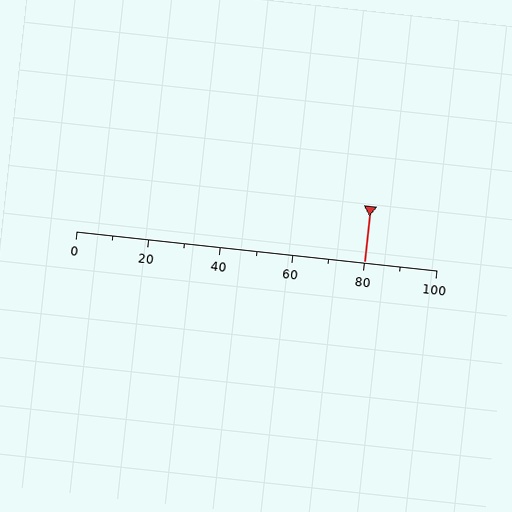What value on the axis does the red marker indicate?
The marker indicates approximately 80.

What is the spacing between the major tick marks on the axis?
The major ticks are spaced 20 apart.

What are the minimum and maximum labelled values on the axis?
The axis runs from 0 to 100.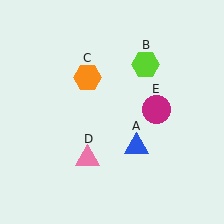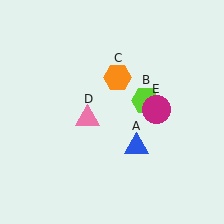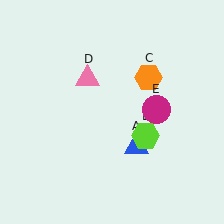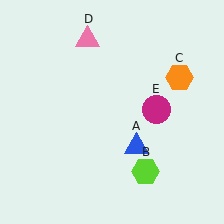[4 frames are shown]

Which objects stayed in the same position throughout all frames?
Blue triangle (object A) and magenta circle (object E) remained stationary.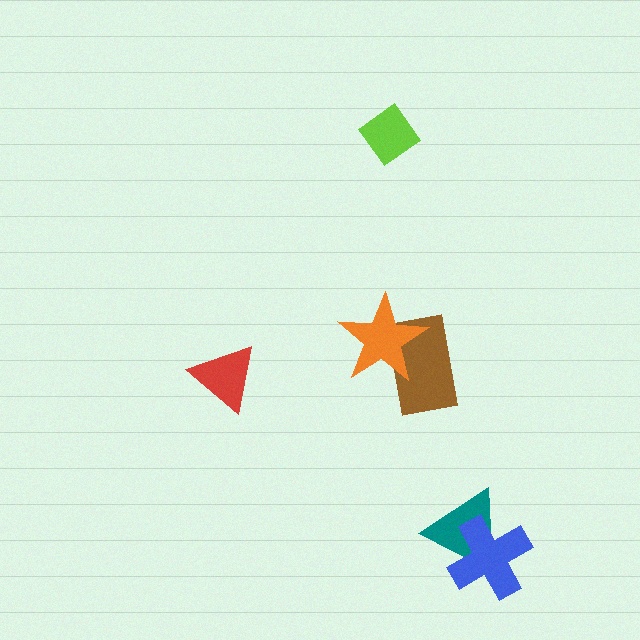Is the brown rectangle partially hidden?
Yes, it is partially covered by another shape.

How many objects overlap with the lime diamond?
0 objects overlap with the lime diamond.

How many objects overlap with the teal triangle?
1 object overlaps with the teal triangle.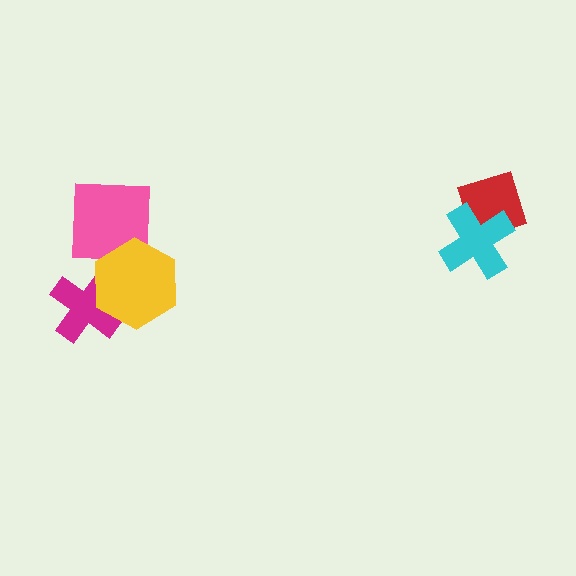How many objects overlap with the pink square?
1 object overlaps with the pink square.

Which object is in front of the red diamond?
The cyan cross is in front of the red diamond.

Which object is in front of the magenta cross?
The yellow hexagon is in front of the magenta cross.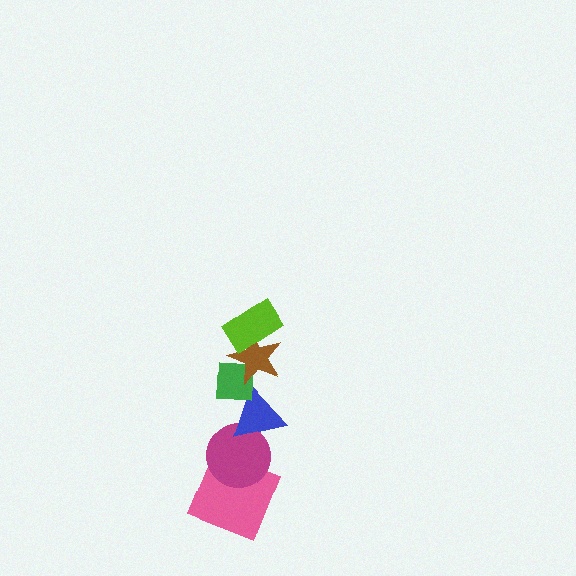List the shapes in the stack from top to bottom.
From top to bottom: the lime rectangle, the brown star, the green square, the blue triangle, the magenta circle, the pink square.